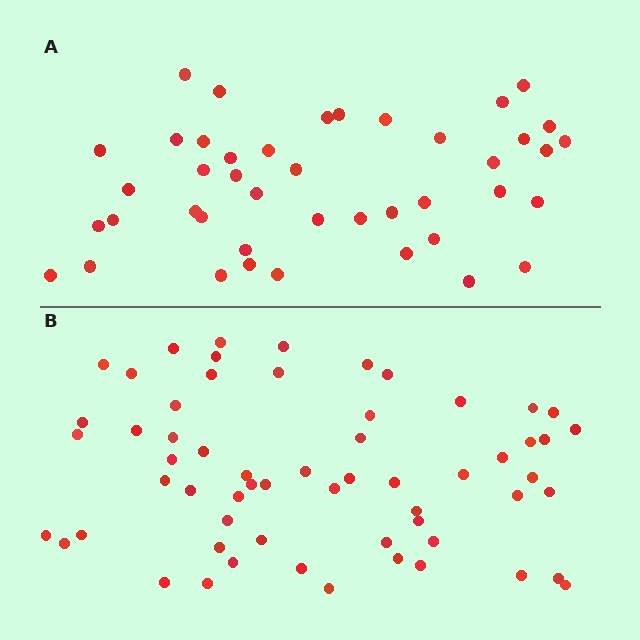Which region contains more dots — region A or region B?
Region B (the bottom region) has more dots.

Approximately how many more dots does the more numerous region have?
Region B has approximately 15 more dots than region A.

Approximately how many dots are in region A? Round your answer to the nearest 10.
About 40 dots. (The exact count is 43, which rounds to 40.)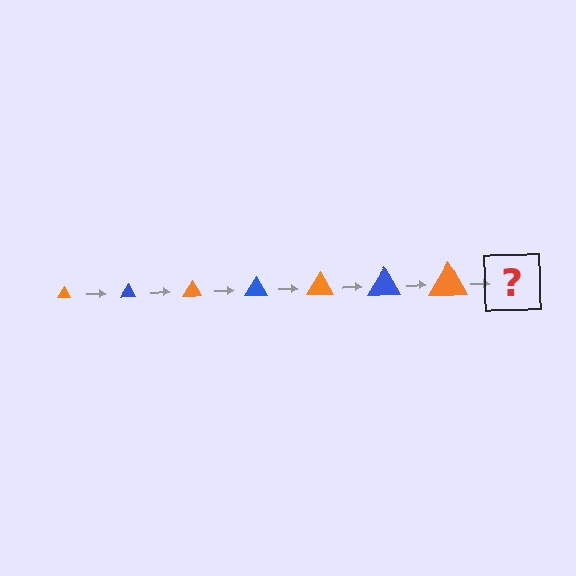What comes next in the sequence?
The next element should be a blue triangle, larger than the previous one.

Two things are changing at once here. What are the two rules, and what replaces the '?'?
The two rules are that the triangle grows larger each step and the color cycles through orange and blue. The '?' should be a blue triangle, larger than the previous one.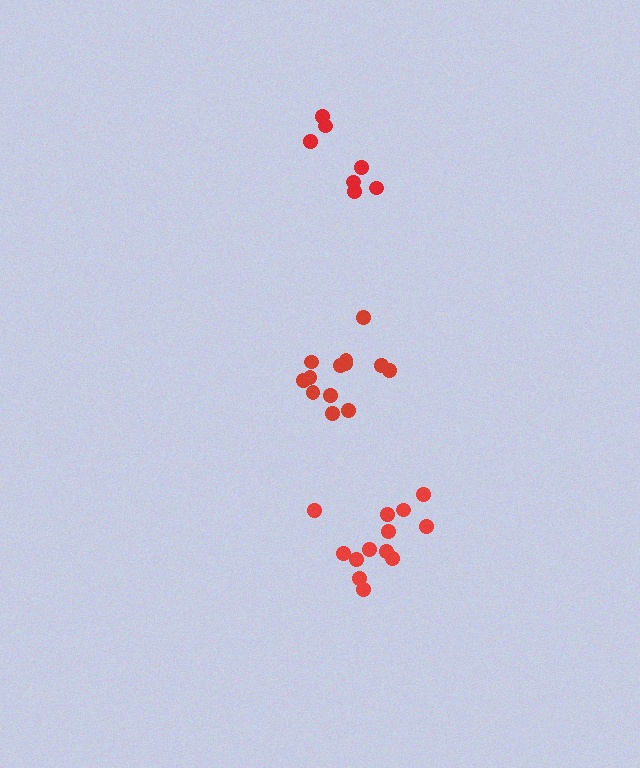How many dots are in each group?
Group 1: 13 dots, Group 2: 13 dots, Group 3: 7 dots (33 total).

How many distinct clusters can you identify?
There are 3 distinct clusters.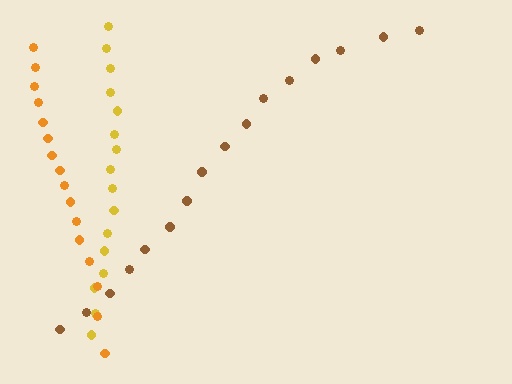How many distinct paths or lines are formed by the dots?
There are 3 distinct paths.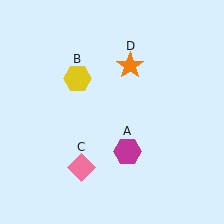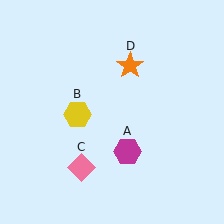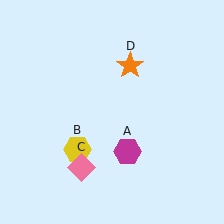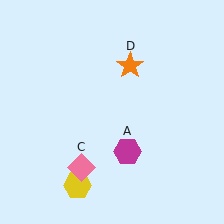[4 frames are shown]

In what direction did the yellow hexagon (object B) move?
The yellow hexagon (object B) moved down.